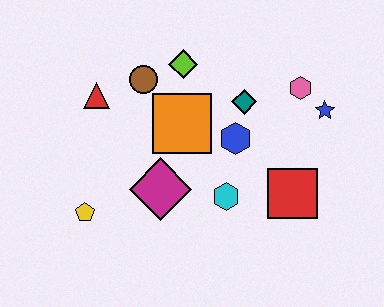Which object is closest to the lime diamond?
The brown circle is closest to the lime diamond.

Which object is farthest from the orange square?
The blue star is farthest from the orange square.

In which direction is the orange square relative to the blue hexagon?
The orange square is to the left of the blue hexagon.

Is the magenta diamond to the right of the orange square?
No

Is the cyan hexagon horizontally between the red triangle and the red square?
Yes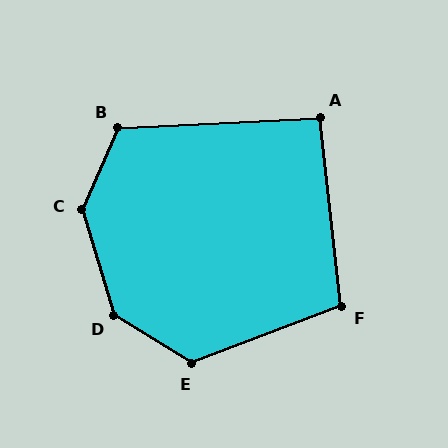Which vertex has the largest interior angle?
C, at approximately 139 degrees.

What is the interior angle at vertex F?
Approximately 104 degrees (obtuse).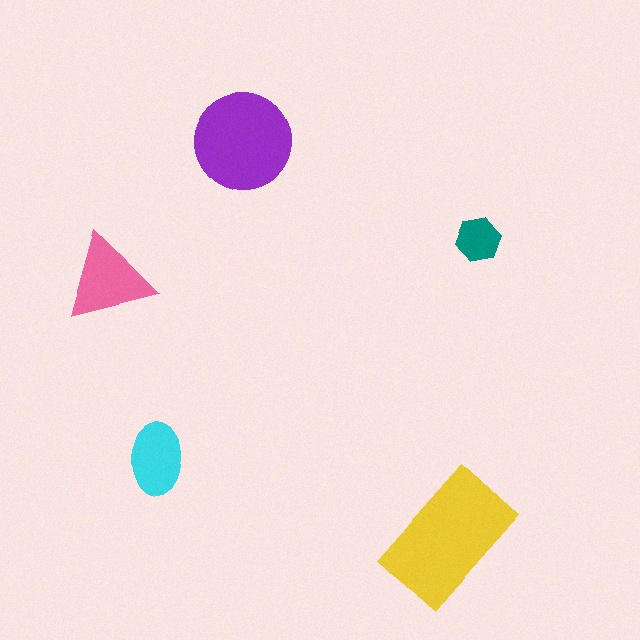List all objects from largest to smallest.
The yellow rectangle, the purple circle, the pink triangle, the cyan ellipse, the teal hexagon.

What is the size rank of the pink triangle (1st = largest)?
3rd.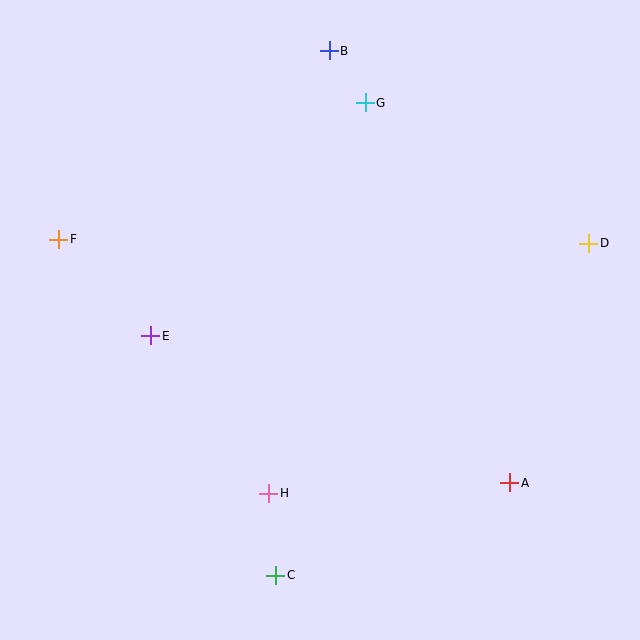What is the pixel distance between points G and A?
The distance between G and A is 407 pixels.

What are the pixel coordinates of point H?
Point H is at (269, 493).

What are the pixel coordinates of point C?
Point C is at (276, 575).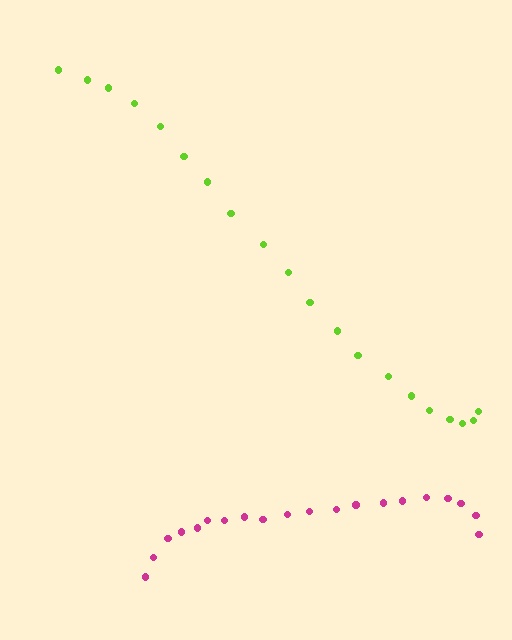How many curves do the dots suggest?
There are 2 distinct paths.